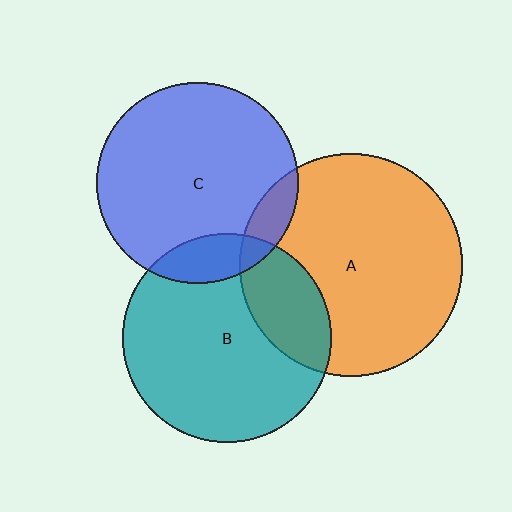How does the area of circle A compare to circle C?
Approximately 1.2 times.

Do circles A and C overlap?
Yes.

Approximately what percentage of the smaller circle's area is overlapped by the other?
Approximately 10%.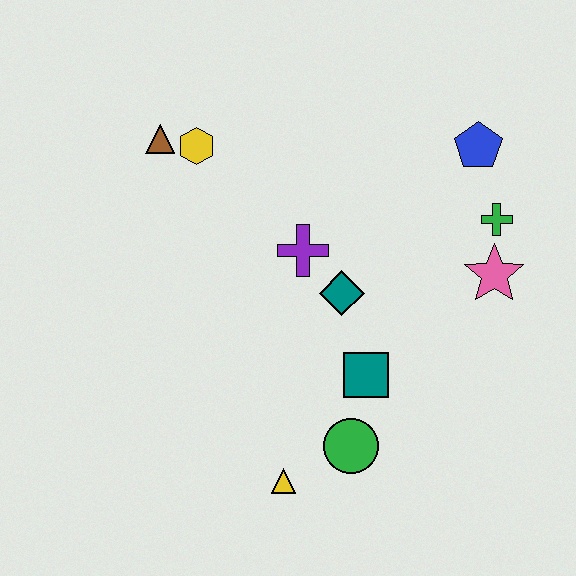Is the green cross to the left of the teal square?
No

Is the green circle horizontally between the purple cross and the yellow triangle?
No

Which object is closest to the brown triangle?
The yellow hexagon is closest to the brown triangle.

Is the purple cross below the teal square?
No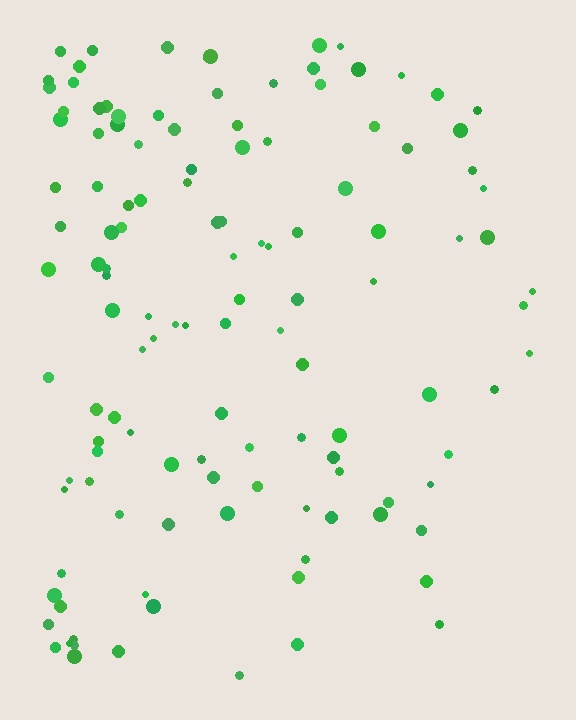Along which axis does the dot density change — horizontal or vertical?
Horizontal.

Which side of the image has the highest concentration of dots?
The left.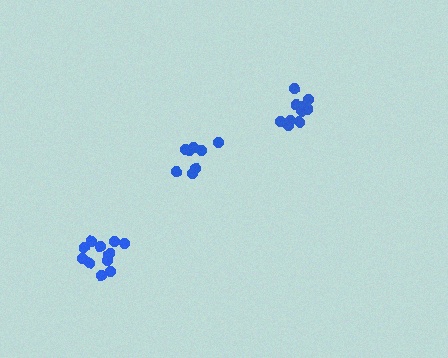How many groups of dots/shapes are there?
There are 3 groups.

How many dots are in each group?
Group 1: 8 dots, Group 2: 10 dots, Group 3: 12 dots (30 total).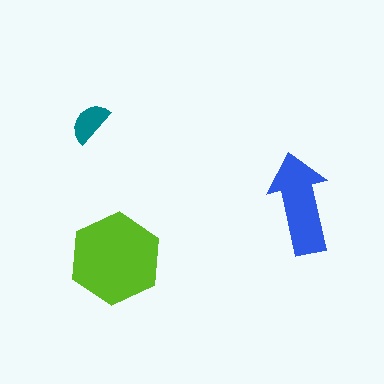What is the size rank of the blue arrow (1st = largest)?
2nd.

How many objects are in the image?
There are 3 objects in the image.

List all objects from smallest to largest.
The teal semicircle, the blue arrow, the lime hexagon.